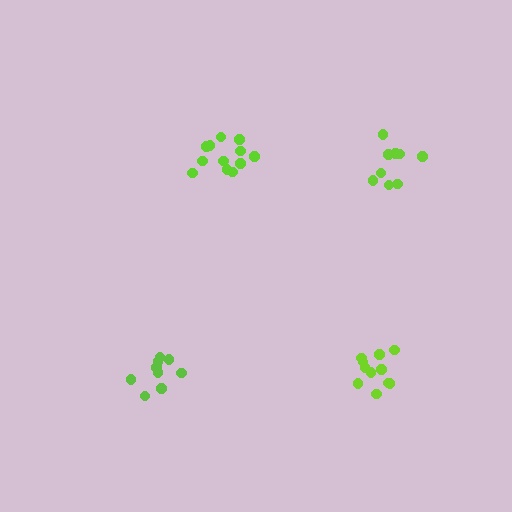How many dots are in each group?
Group 1: 12 dots, Group 2: 9 dots, Group 3: 9 dots, Group 4: 11 dots (41 total).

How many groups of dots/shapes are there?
There are 4 groups.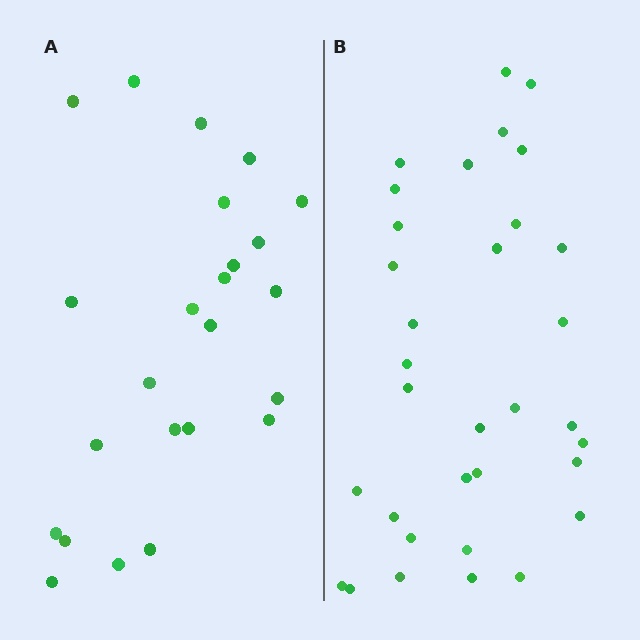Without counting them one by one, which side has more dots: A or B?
Region B (the right region) has more dots.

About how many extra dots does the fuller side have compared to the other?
Region B has roughly 8 or so more dots than region A.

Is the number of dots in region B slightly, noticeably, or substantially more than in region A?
Region B has noticeably more, but not dramatically so. The ratio is roughly 1.4 to 1.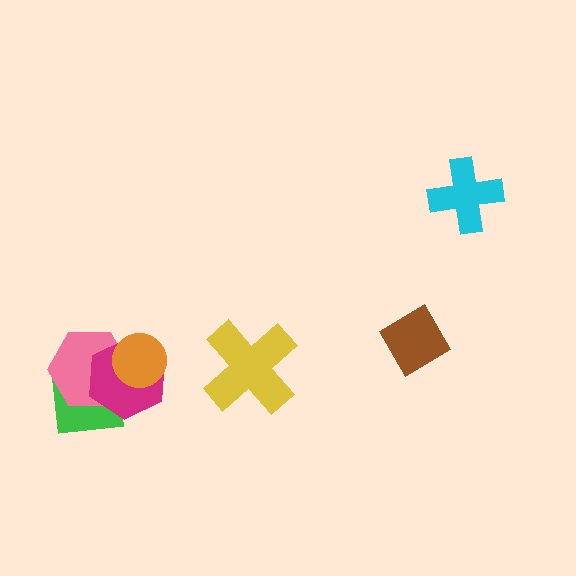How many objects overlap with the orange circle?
2 objects overlap with the orange circle.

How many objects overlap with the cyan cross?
0 objects overlap with the cyan cross.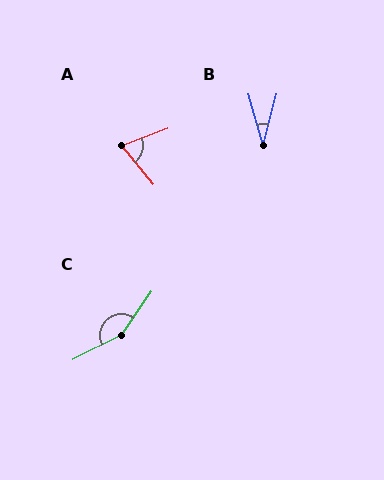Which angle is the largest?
C, at approximately 152 degrees.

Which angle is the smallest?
B, at approximately 30 degrees.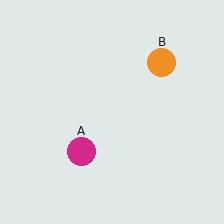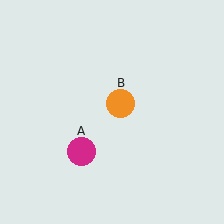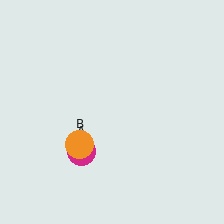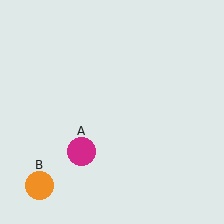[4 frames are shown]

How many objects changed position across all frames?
1 object changed position: orange circle (object B).